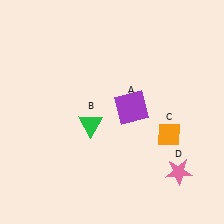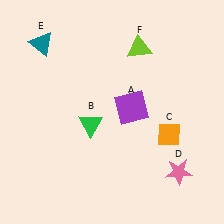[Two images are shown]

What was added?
A teal triangle (E), a lime triangle (F) were added in Image 2.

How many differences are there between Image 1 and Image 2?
There are 2 differences between the two images.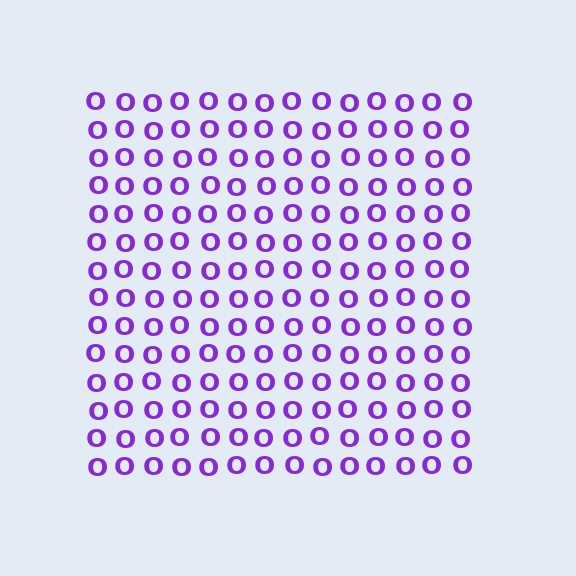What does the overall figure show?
The overall figure shows a square.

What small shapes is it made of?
It is made of small letter O's.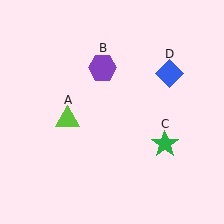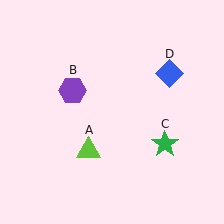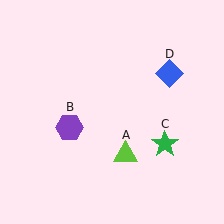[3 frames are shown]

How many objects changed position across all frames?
2 objects changed position: lime triangle (object A), purple hexagon (object B).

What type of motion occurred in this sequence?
The lime triangle (object A), purple hexagon (object B) rotated counterclockwise around the center of the scene.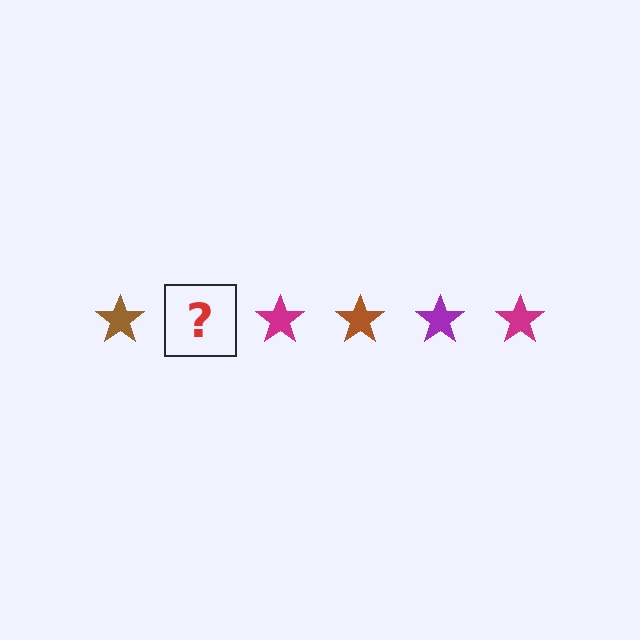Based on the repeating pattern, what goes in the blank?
The blank should be a purple star.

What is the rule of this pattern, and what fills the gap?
The rule is that the pattern cycles through brown, purple, magenta stars. The gap should be filled with a purple star.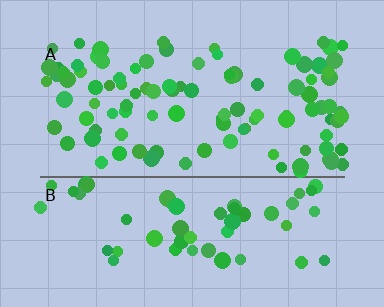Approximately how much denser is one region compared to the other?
Approximately 1.7× — region A over region B.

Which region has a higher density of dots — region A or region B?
A (the top).